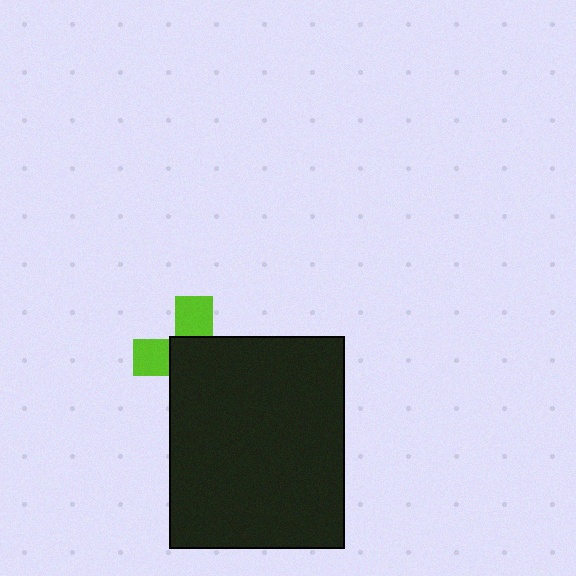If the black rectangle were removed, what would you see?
You would see the complete lime cross.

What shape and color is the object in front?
The object in front is a black rectangle.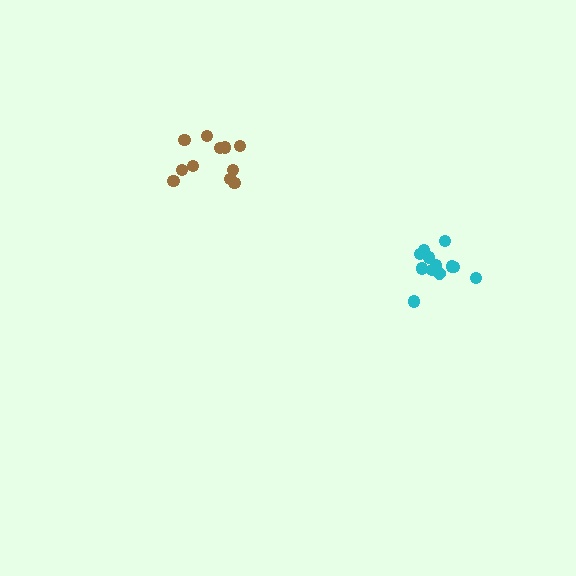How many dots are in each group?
Group 1: 11 dots, Group 2: 12 dots (23 total).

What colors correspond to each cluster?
The clusters are colored: brown, cyan.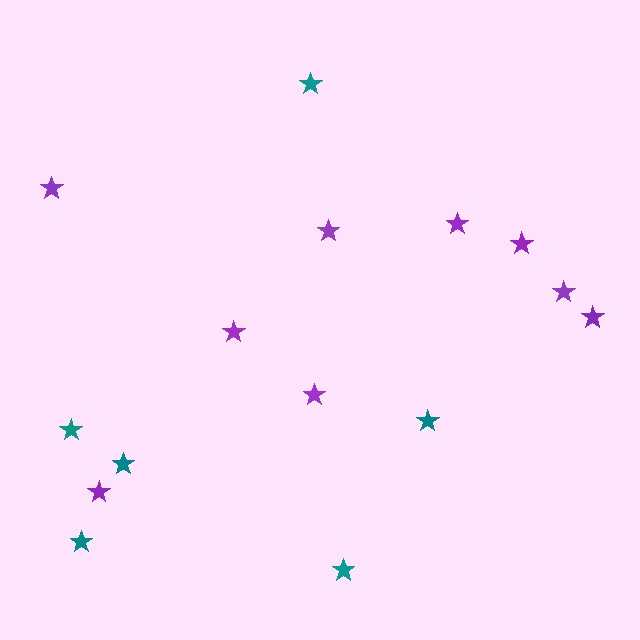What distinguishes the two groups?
There are 2 groups: one group of purple stars (9) and one group of teal stars (6).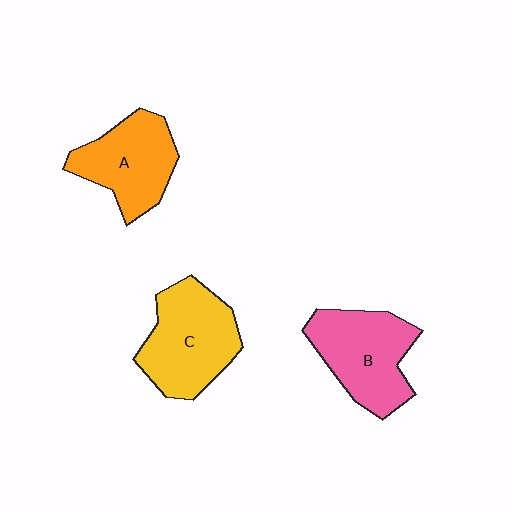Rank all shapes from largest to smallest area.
From largest to smallest: C (yellow), B (pink), A (orange).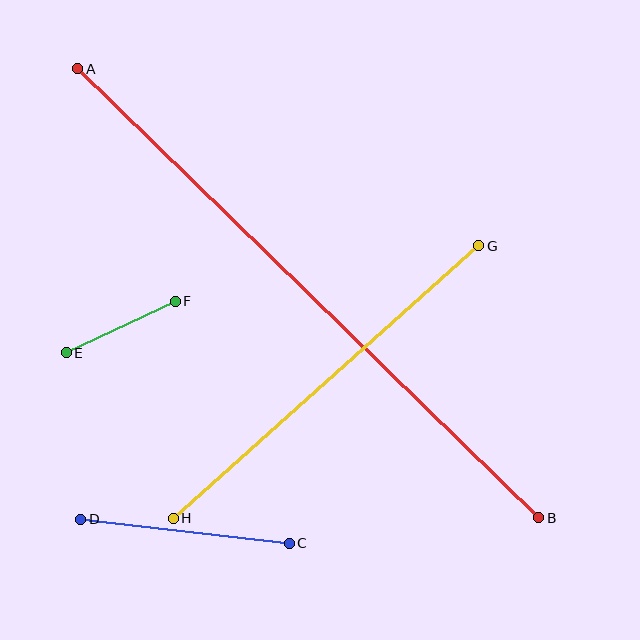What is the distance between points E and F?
The distance is approximately 120 pixels.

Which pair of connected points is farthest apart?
Points A and B are farthest apart.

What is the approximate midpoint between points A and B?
The midpoint is at approximately (308, 293) pixels.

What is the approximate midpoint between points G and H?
The midpoint is at approximately (326, 382) pixels.